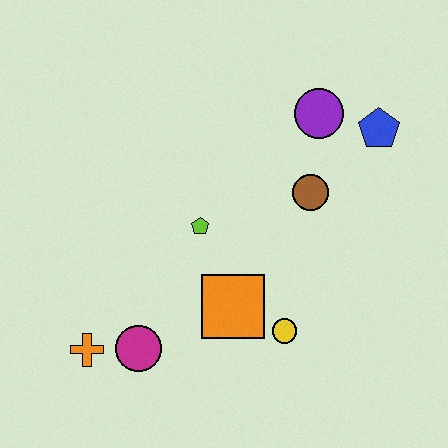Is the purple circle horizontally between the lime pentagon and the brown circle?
No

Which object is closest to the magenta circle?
The orange cross is closest to the magenta circle.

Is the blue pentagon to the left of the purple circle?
No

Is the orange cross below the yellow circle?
Yes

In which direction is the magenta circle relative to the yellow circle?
The magenta circle is to the left of the yellow circle.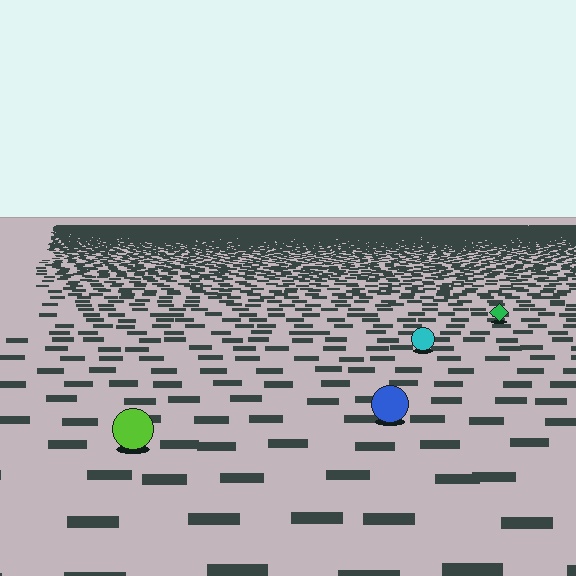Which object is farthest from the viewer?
The green diamond is farthest from the viewer. It appears smaller and the ground texture around it is denser.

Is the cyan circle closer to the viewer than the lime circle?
No. The lime circle is closer — you can tell from the texture gradient: the ground texture is coarser near it.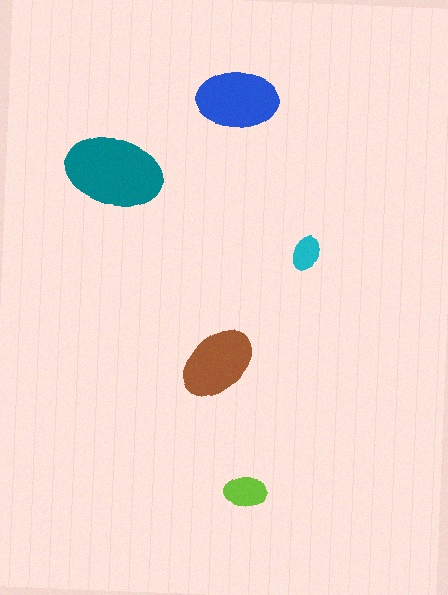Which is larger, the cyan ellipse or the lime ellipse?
The lime one.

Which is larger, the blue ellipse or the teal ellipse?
The teal one.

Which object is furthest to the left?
The teal ellipse is leftmost.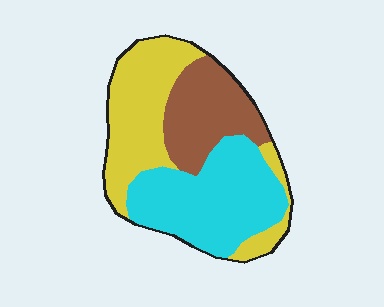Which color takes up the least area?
Brown, at roughly 25%.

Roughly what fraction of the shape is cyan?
Cyan takes up about two fifths (2/5) of the shape.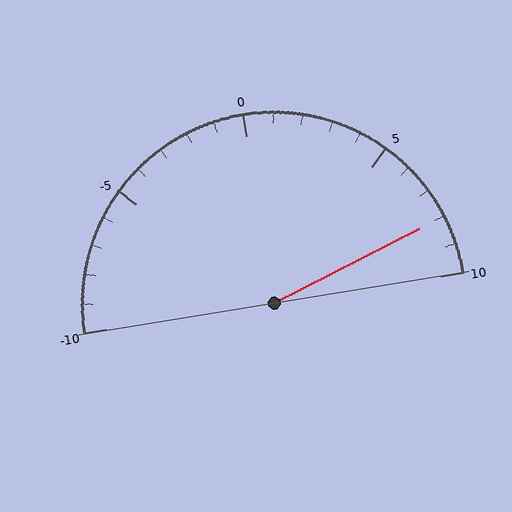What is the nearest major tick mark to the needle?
The nearest major tick mark is 10.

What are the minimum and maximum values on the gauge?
The gauge ranges from -10 to 10.